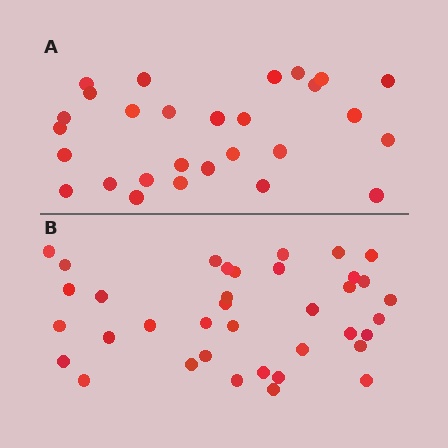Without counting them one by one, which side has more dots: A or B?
Region B (the bottom region) has more dots.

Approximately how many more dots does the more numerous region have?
Region B has roughly 8 or so more dots than region A.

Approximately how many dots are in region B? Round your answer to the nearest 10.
About 40 dots. (The exact count is 37, which rounds to 40.)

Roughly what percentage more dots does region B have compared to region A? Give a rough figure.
About 30% more.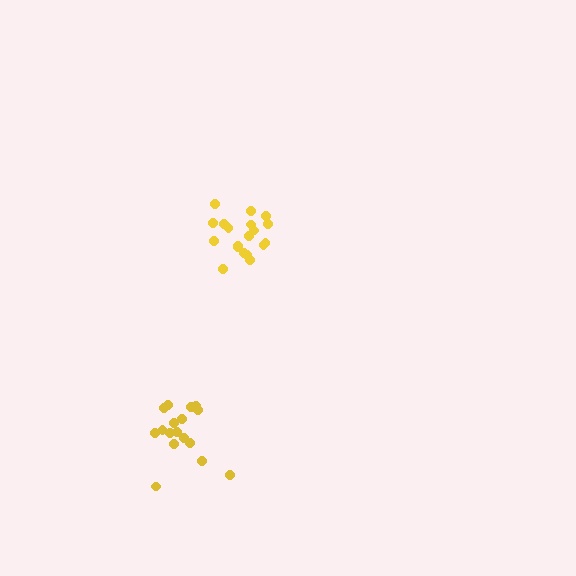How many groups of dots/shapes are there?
There are 2 groups.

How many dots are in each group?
Group 1: 19 dots, Group 2: 17 dots (36 total).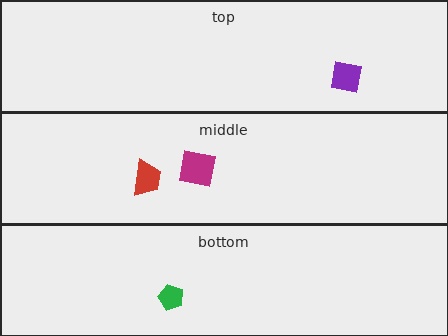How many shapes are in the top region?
1.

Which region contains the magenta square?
The middle region.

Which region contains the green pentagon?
The bottom region.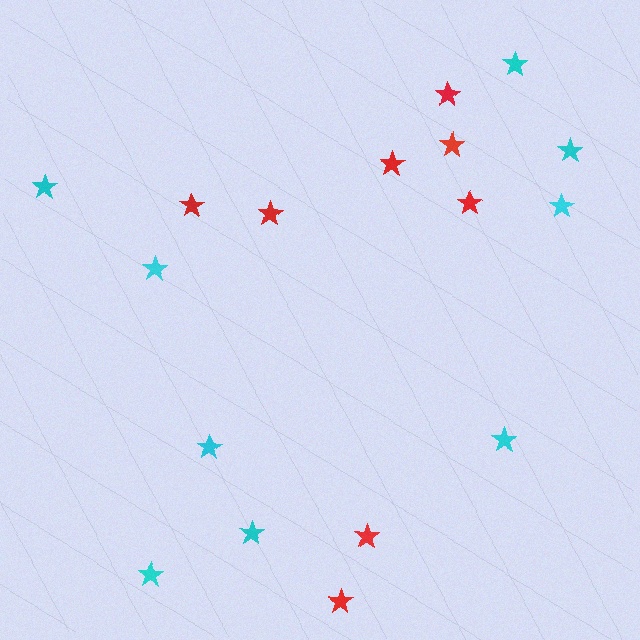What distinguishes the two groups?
There are 2 groups: one group of red stars (8) and one group of cyan stars (9).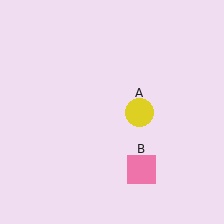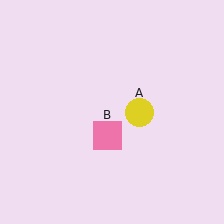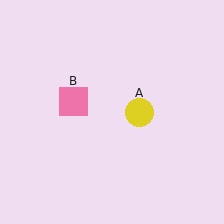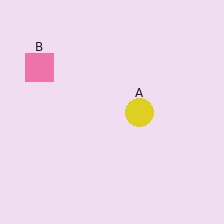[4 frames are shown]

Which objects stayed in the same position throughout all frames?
Yellow circle (object A) remained stationary.